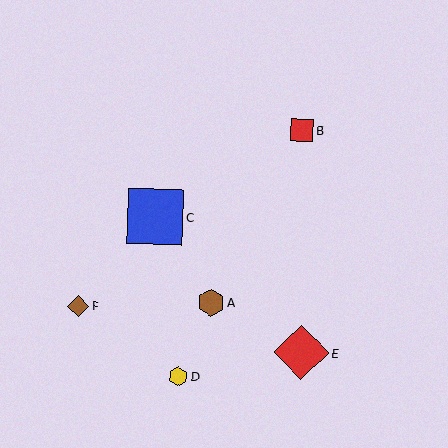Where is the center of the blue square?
The center of the blue square is at (155, 216).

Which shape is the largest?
The blue square (labeled C) is the largest.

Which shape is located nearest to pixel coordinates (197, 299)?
The brown hexagon (labeled A) at (211, 302) is nearest to that location.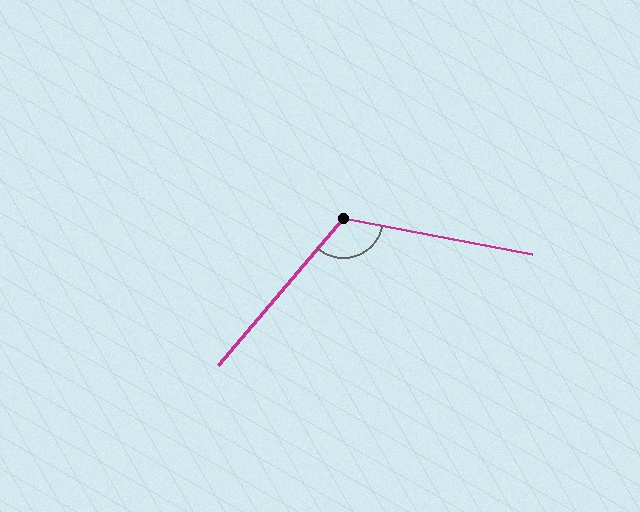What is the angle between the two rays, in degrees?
Approximately 120 degrees.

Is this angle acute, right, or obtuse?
It is obtuse.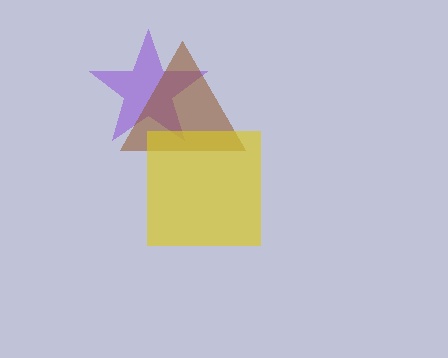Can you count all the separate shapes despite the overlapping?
Yes, there are 3 separate shapes.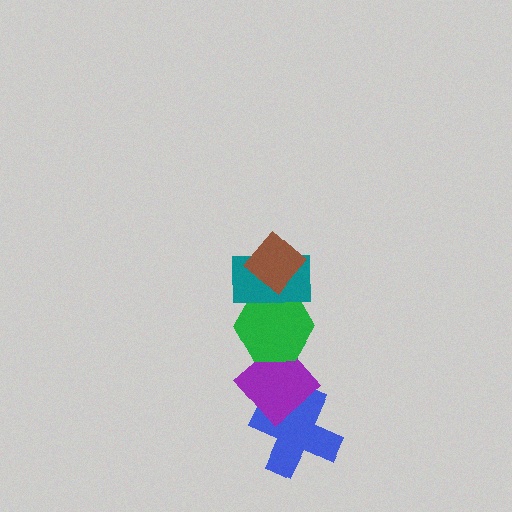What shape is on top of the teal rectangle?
The brown diamond is on top of the teal rectangle.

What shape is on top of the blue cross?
The purple diamond is on top of the blue cross.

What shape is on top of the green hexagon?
The teal rectangle is on top of the green hexagon.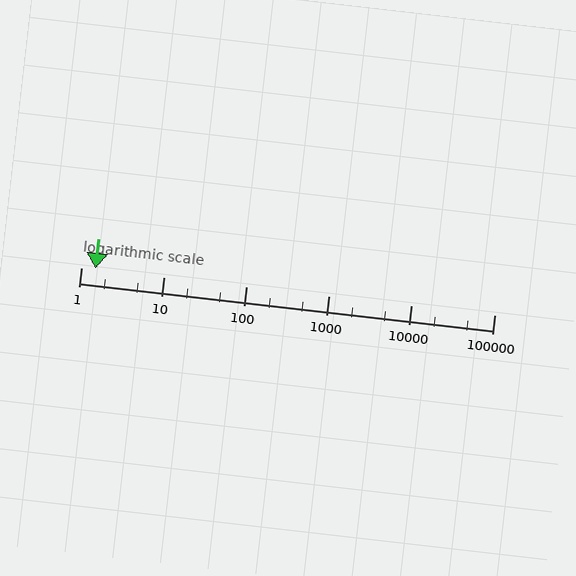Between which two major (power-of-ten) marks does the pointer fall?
The pointer is between 1 and 10.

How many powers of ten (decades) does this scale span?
The scale spans 5 decades, from 1 to 100000.